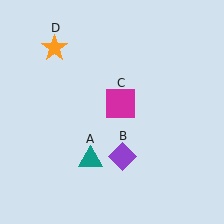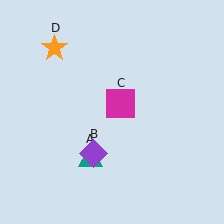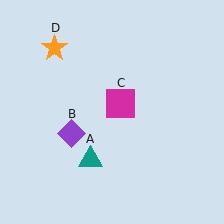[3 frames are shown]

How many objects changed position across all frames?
1 object changed position: purple diamond (object B).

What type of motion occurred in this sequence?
The purple diamond (object B) rotated clockwise around the center of the scene.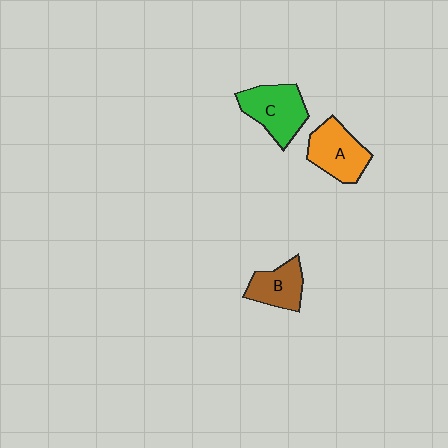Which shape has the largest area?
Shape C (green).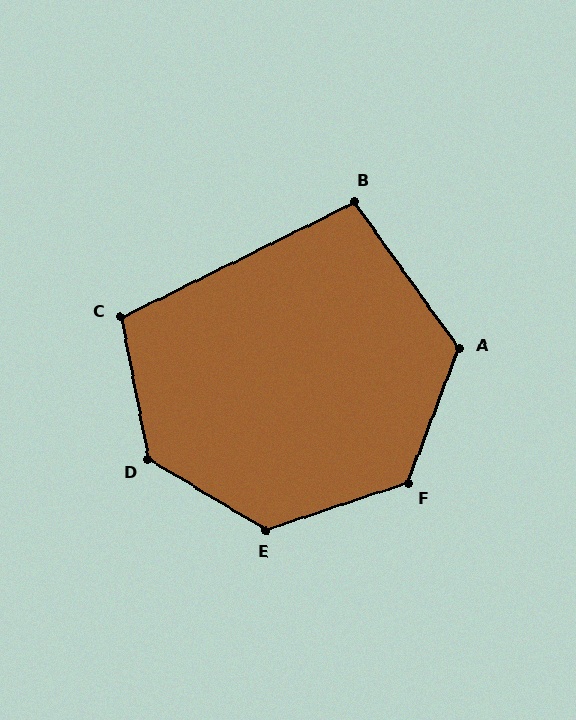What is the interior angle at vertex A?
Approximately 124 degrees (obtuse).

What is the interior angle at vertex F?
Approximately 129 degrees (obtuse).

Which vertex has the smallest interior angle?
B, at approximately 99 degrees.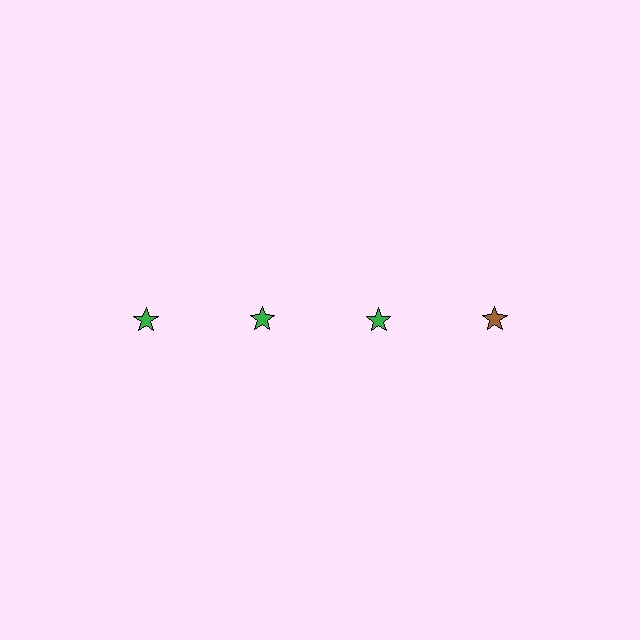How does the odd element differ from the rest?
It has a different color: brown instead of green.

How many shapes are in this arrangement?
There are 4 shapes arranged in a grid pattern.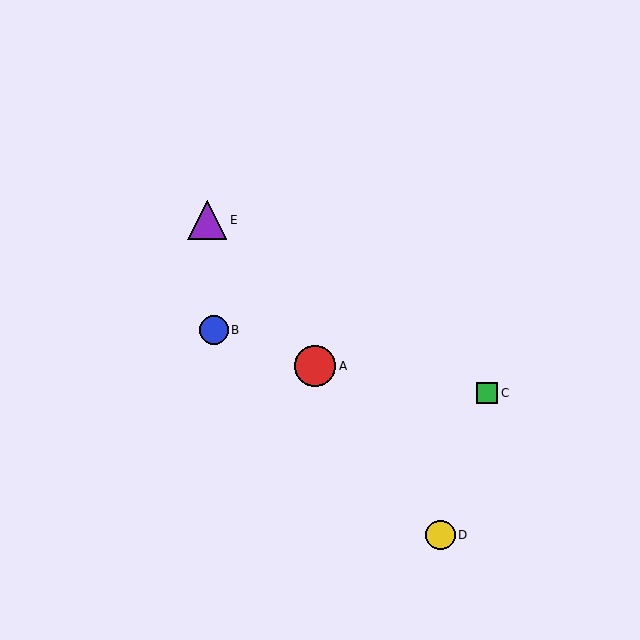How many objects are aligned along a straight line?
3 objects (A, D, E) are aligned along a straight line.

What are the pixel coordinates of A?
Object A is at (315, 366).